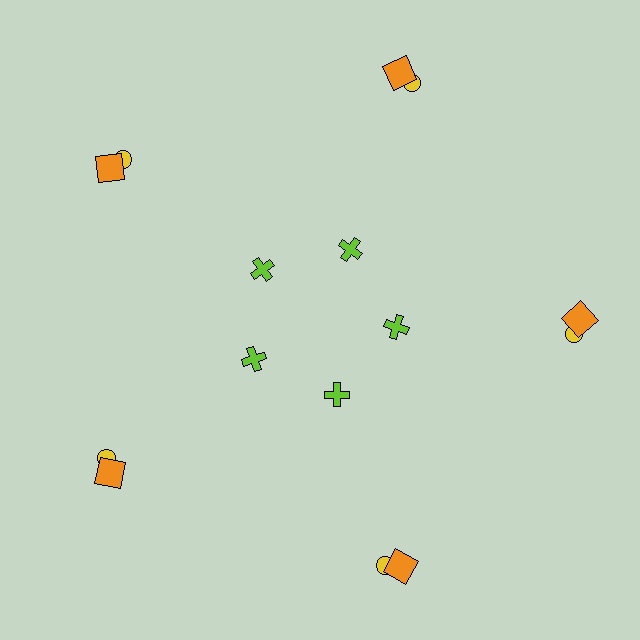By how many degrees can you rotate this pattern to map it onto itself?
The pattern maps onto itself every 72 degrees of rotation.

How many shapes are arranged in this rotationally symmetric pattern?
There are 15 shapes, arranged in 5 groups of 3.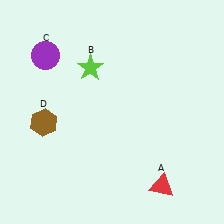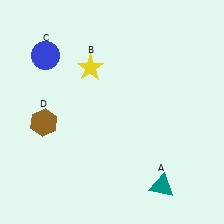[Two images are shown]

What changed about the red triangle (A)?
In Image 1, A is red. In Image 2, it changed to teal.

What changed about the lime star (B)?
In Image 1, B is lime. In Image 2, it changed to yellow.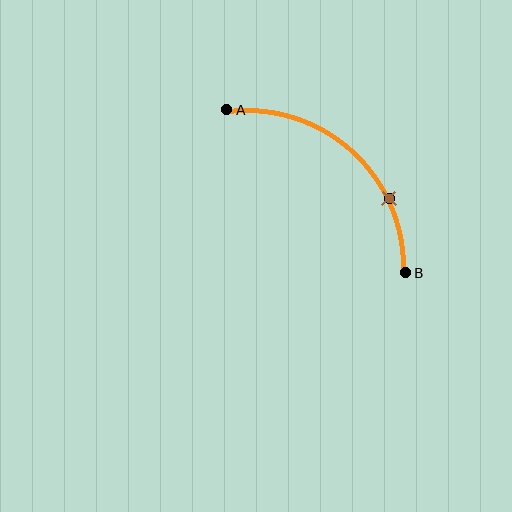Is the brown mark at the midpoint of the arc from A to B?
No. The brown mark lies on the arc but is closer to endpoint B. The arc midpoint would be at the point on the curve equidistant along the arc from both A and B.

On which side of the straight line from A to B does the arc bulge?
The arc bulges above and to the right of the straight line connecting A and B.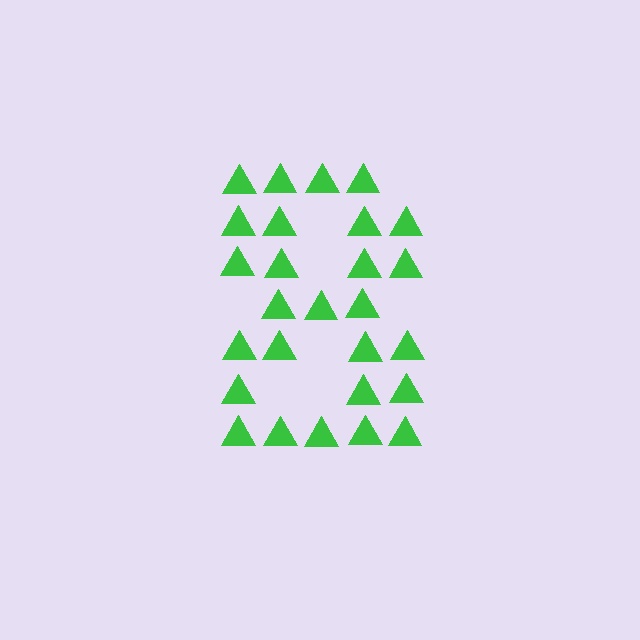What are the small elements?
The small elements are triangles.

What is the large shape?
The large shape is the digit 8.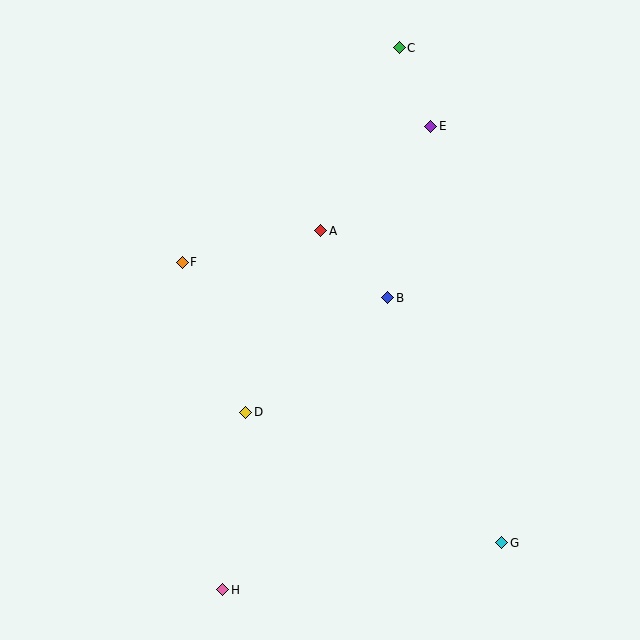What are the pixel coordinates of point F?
Point F is at (182, 262).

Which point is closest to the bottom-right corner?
Point G is closest to the bottom-right corner.